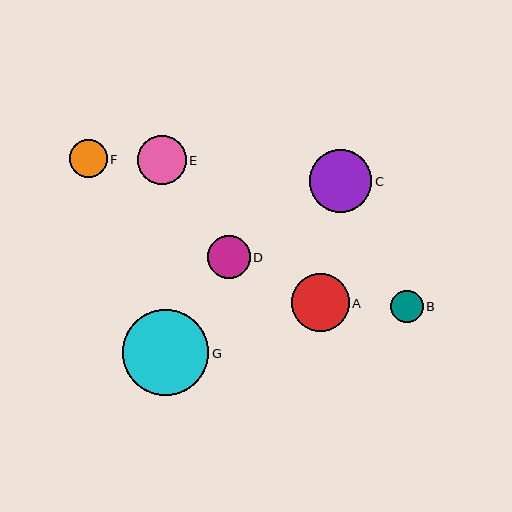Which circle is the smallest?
Circle B is the smallest with a size of approximately 33 pixels.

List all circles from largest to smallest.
From largest to smallest: G, C, A, E, D, F, B.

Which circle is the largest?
Circle G is the largest with a size of approximately 86 pixels.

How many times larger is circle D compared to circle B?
Circle D is approximately 1.3 times the size of circle B.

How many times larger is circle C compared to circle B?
Circle C is approximately 1.9 times the size of circle B.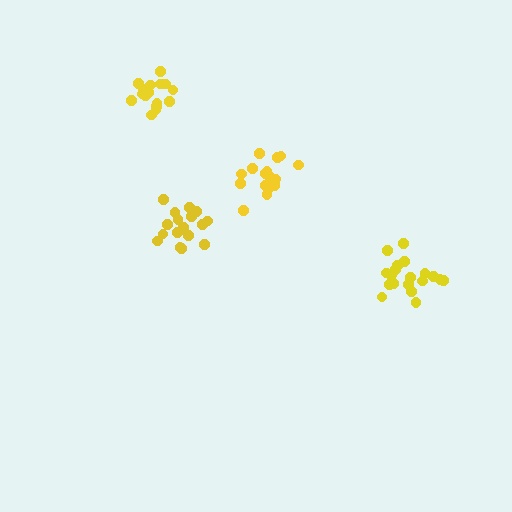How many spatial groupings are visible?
There are 4 spatial groupings.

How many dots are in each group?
Group 1: 21 dots, Group 2: 18 dots, Group 3: 16 dots, Group 4: 18 dots (73 total).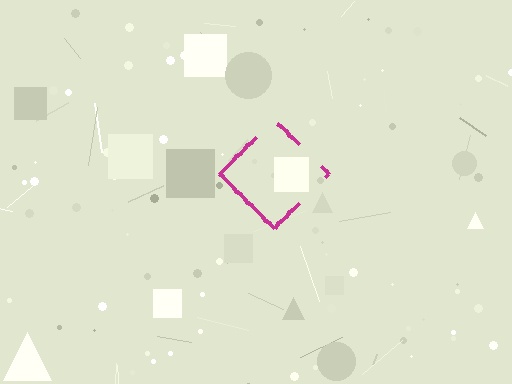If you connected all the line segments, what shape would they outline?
They would outline a diamond.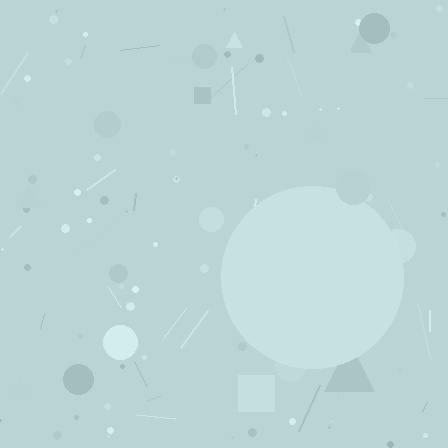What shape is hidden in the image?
A circle is hidden in the image.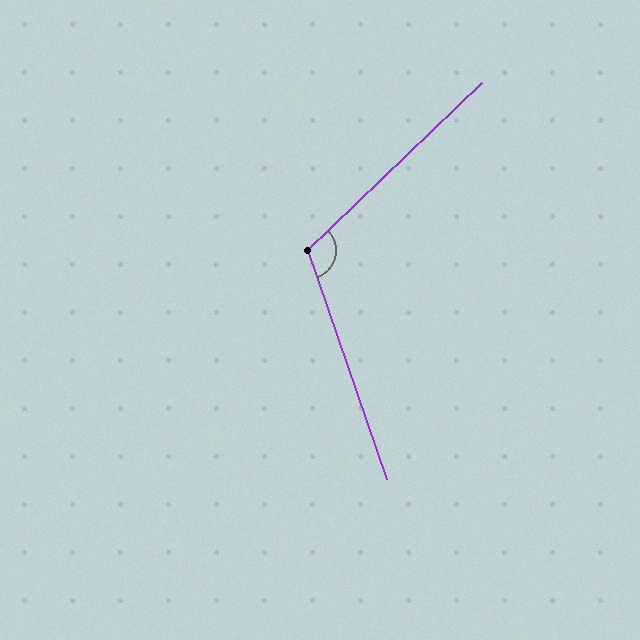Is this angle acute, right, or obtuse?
It is obtuse.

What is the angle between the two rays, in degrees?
Approximately 115 degrees.